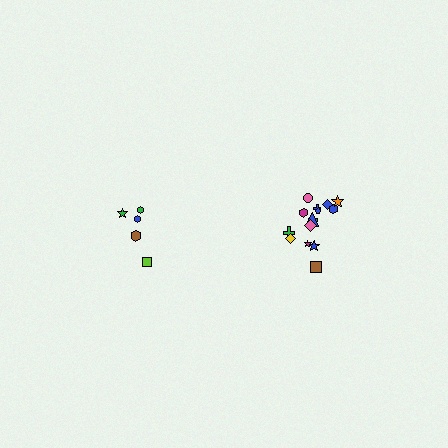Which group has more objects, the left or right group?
The right group.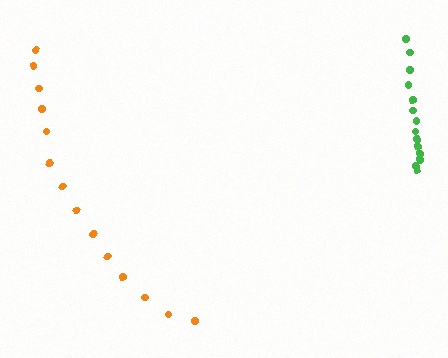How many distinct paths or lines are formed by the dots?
There are 2 distinct paths.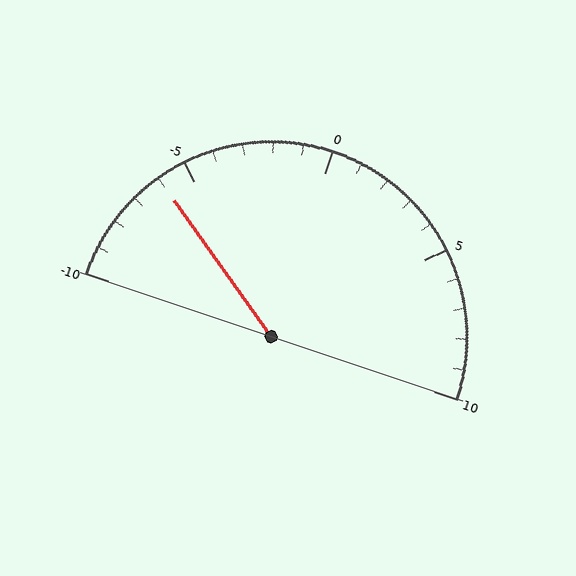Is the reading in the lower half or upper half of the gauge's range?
The reading is in the lower half of the range (-10 to 10).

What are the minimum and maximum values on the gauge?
The gauge ranges from -10 to 10.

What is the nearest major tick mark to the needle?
The nearest major tick mark is -5.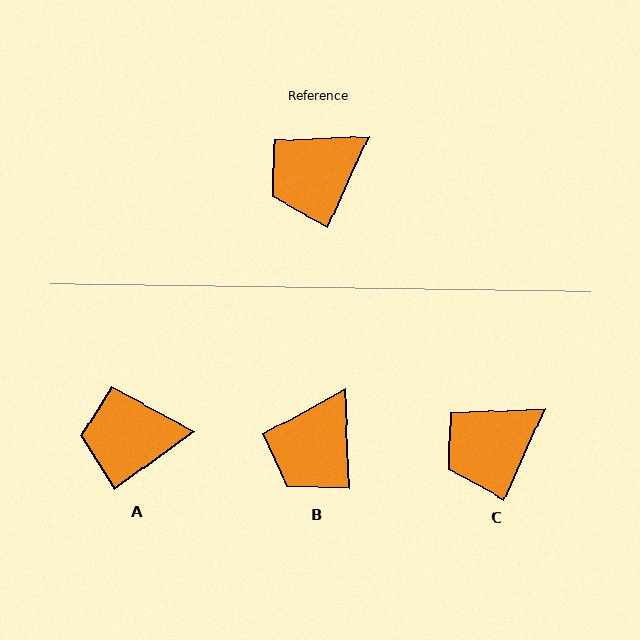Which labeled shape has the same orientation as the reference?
C.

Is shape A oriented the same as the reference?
No, it is off by about 30 degrees.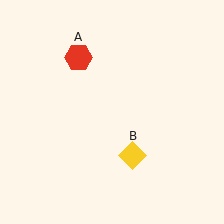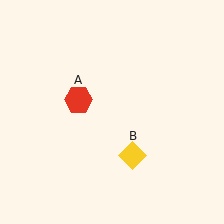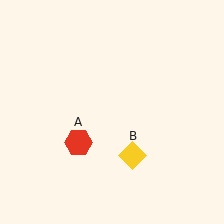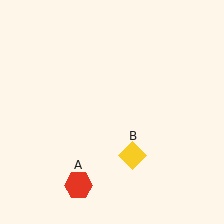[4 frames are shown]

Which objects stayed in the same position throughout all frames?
Yellow diamond (object B) remained stationary.